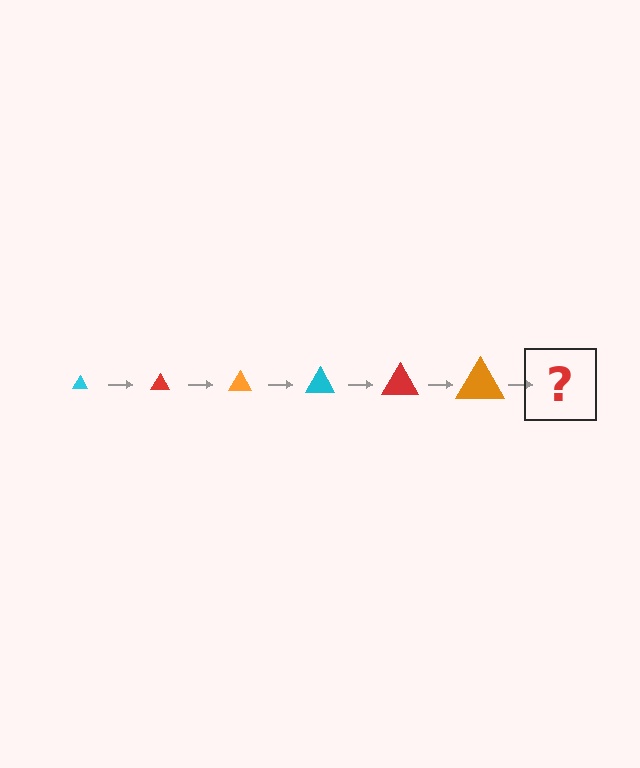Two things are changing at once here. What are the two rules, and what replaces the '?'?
The two rules are that the triangle grows larger each step and the color cycles through cyan, red, and orange. The '?' should be a cyan triangle, larger than the previous one.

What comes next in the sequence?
The next element should be a cyan triangle, larger than the previous one.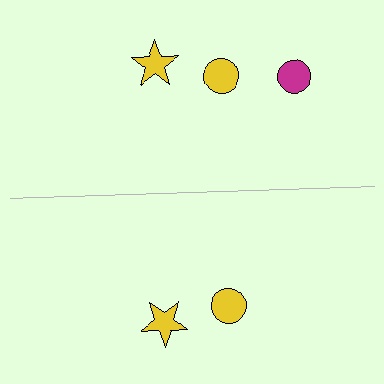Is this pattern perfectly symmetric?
No, the pattern is not perfectly symmetric. A magenta circle is missing from the bottom side.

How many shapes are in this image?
There are 5 shapes in this image.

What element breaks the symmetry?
A magenta circle is missing from the bottom side.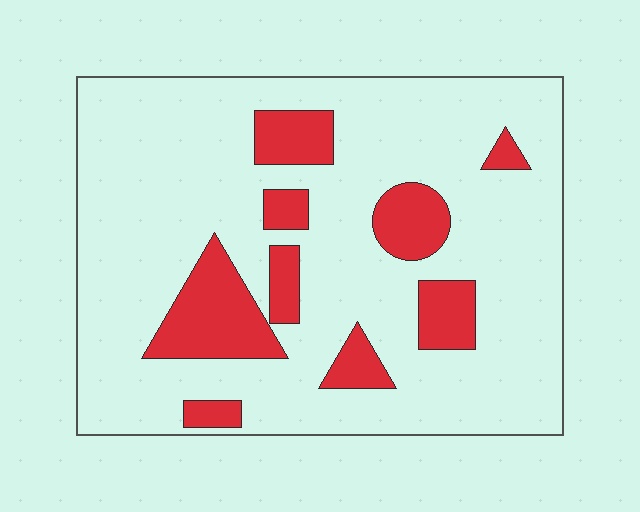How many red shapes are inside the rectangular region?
9.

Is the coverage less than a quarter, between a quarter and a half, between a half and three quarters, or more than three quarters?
Less than a quarter.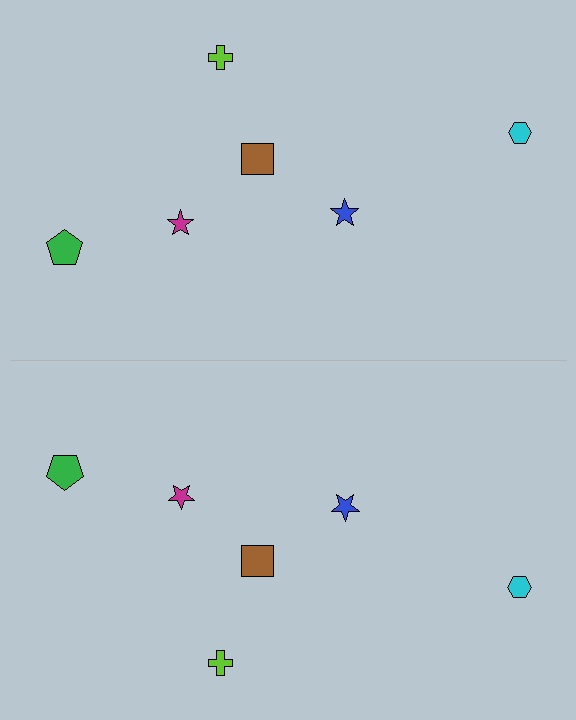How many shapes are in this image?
There are 12 shapes in this image.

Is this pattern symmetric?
Yes, this pattern has bilateral (reflection) symmetry.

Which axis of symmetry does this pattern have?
The pattern has a horizontal axis of symmetry running through the center of the image.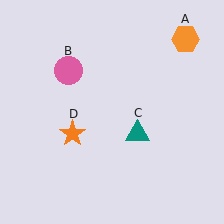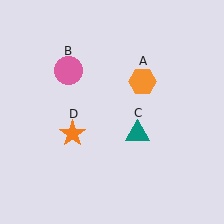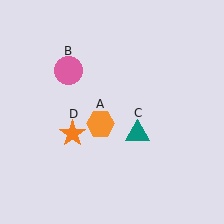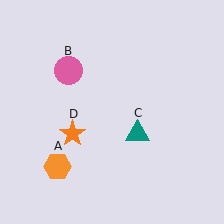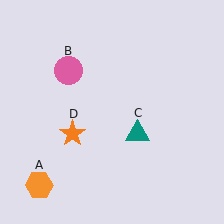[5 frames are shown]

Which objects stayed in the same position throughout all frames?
Pink circle (object B) and teal triangle (object C) and orange star (object D) remained stationary.